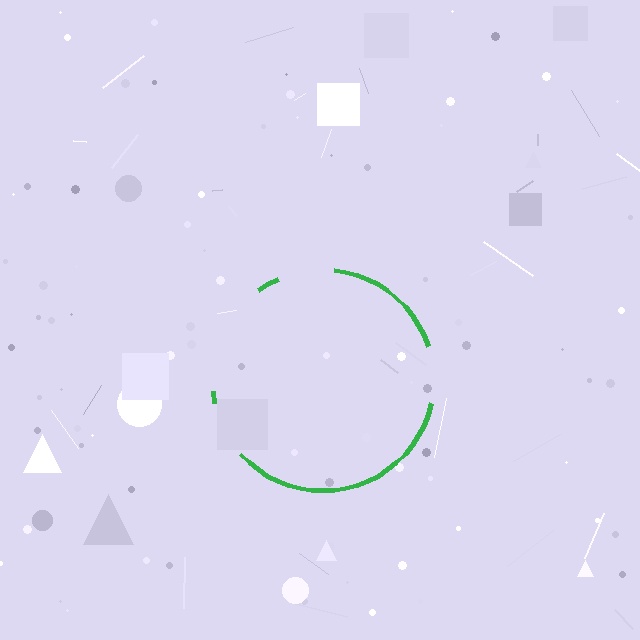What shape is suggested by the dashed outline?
The dashed outline suggests a circle.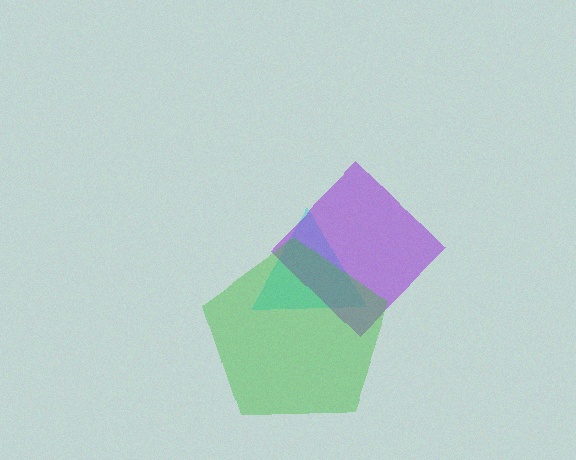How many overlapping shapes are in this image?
There are 3 overlapping shapes in the image.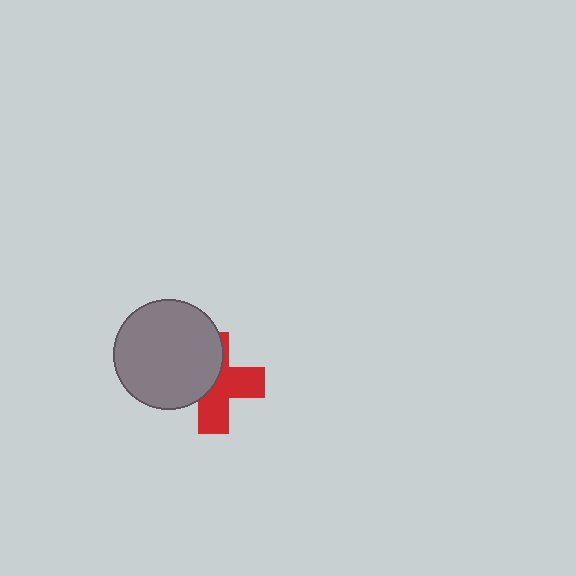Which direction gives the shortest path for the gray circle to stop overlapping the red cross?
Moving left gives the shortest separation.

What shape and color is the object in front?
The object in front is a gray circle.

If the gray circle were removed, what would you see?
You would see the complete red cross.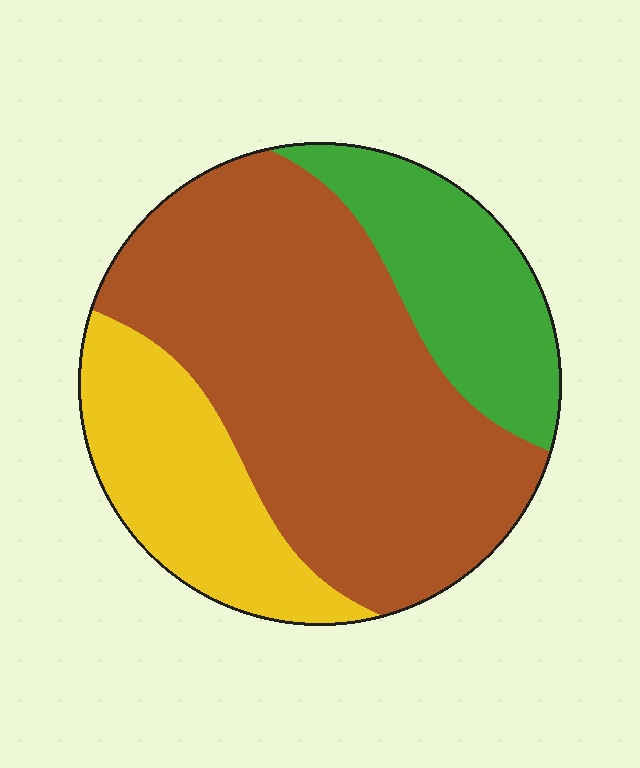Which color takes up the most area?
Brown, at roughly 60%.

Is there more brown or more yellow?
Brown.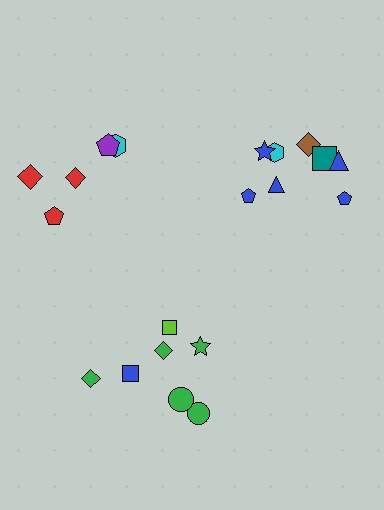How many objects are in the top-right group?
There are 8 objects.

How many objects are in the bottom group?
There are 7 objects.